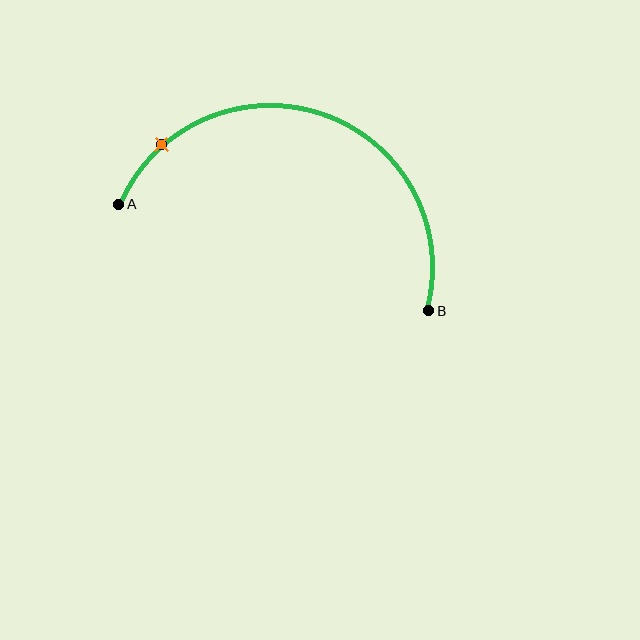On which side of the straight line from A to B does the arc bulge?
The arc bulges above the straight line connecting A and B.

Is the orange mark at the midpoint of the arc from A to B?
No. The orange mark lies on the arc but is closer to endpoint A. The arc midpoint would be at the point on the curve equidistant along the arc from both A and B.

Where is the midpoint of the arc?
The arc midpoint is the point on the curve farthest from the straight line joining A and B. It sits above that line.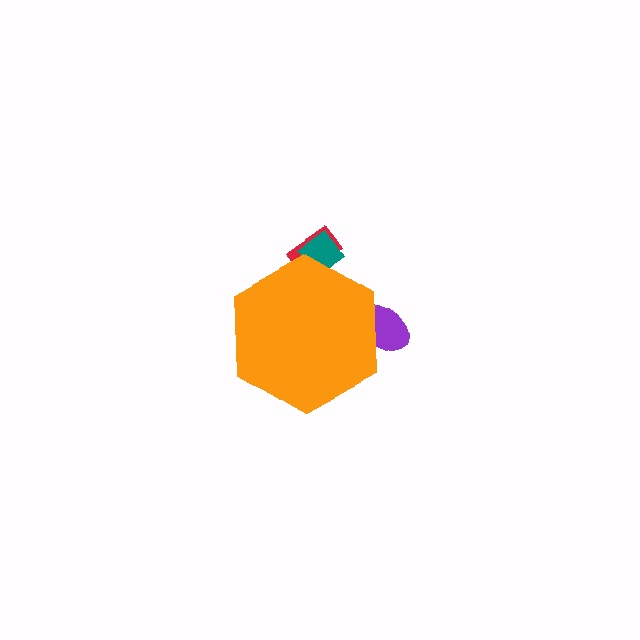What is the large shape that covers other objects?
An orange hexagon.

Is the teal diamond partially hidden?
Yes, the teal diamond is partially hidden behind the orange hexagon.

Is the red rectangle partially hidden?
Yes, the red rectangle is partially hidden behind the orange hexagon.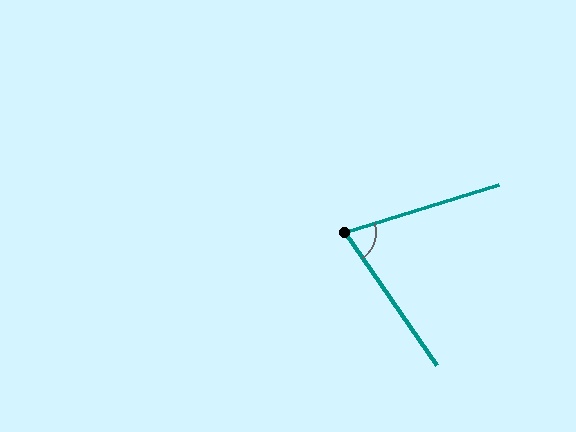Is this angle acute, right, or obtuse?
It is acute.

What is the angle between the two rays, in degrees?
Approximately 73 degrees.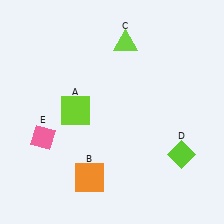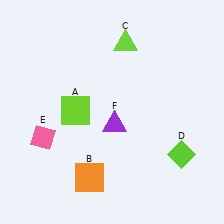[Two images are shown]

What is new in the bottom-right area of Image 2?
A purple triangle (F) was added in the bottom-right area of Image 2.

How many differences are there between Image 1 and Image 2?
There is 1 difference between the two images.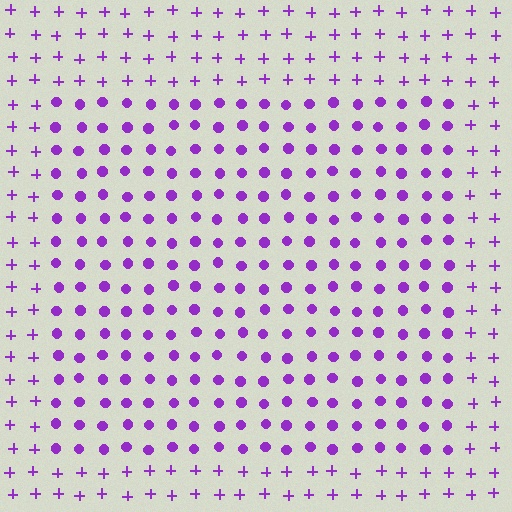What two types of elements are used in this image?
The image uses circles inside the rectangle region and plus signs outside it.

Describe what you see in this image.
The image is filled with small purple elements arranged in a uniform grid. A rectangle-shaped region contains circles, while the surrounding area contains plus signs. The boundary is defined purely by the change in element shape.